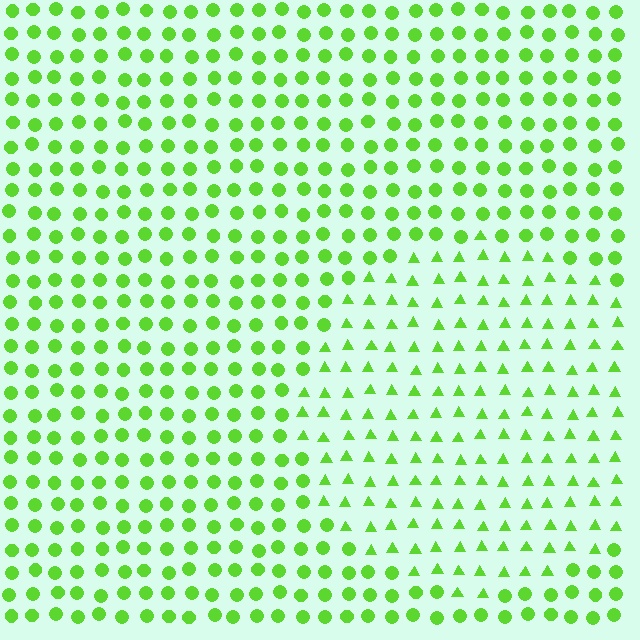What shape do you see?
I see a circle.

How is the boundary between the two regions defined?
The boundary is defined by a change in element shape: triangles inside vs. circles outside. All elements share the same color and spacing.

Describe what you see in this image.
The image is filled with small lime elements arranged in a uniform grid. A circle-shaped region contains triangles, while the surrounding area contains circles. The boundary is defined purely by the change in element shape.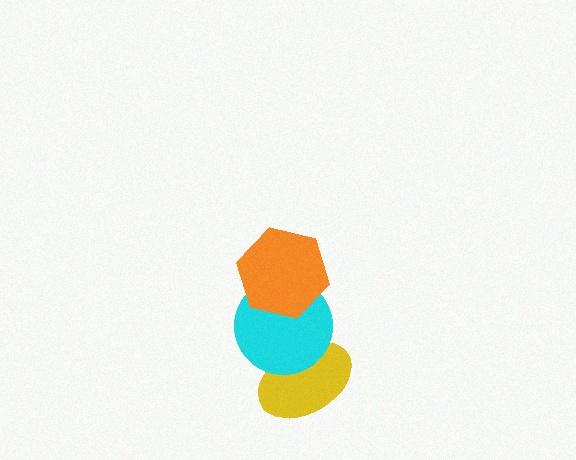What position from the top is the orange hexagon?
The orange hexagon is 1st from the top.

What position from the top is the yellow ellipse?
The yellow ellipse is 3rd from the top.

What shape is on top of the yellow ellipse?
The cyan circle is on top of the yellow ellipse.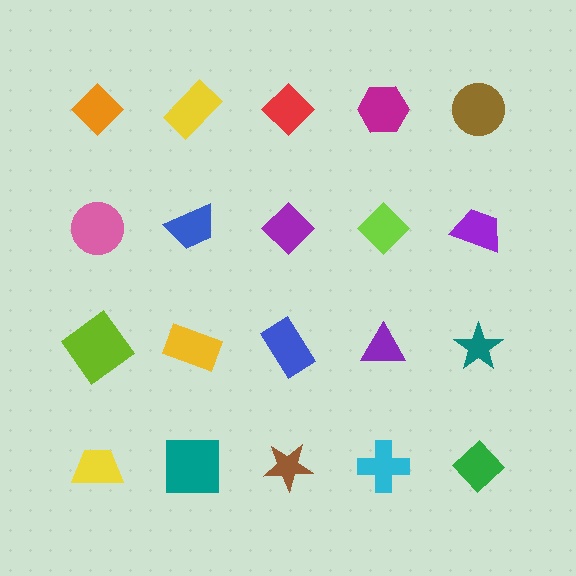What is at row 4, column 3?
A brown star.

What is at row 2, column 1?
A pink circle.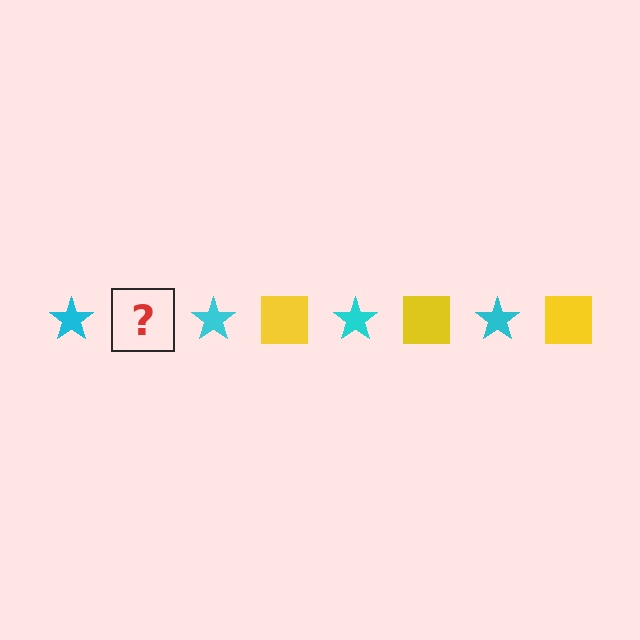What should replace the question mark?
The question mark should be replaced with a yellow square.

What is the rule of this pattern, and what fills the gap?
The rule is that the pattern alternates between cyan star and yellow square. The gap should be filled with a yellow square.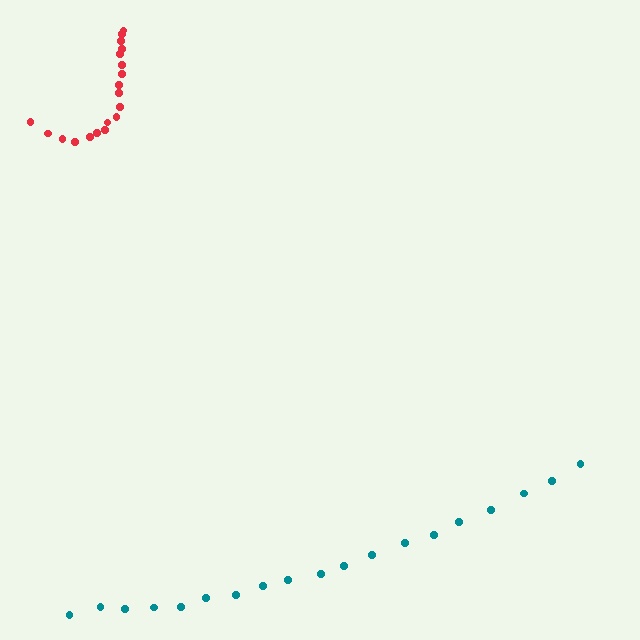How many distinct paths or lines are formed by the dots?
There are 2 distinct paths.